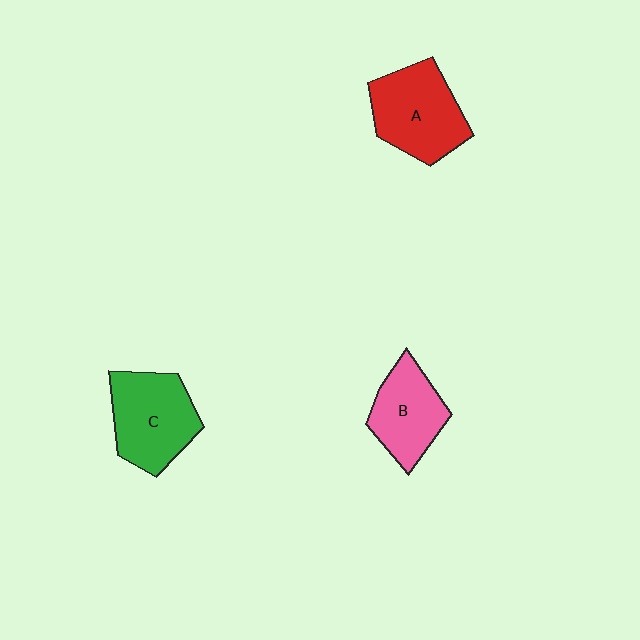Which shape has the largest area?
Shape A (red).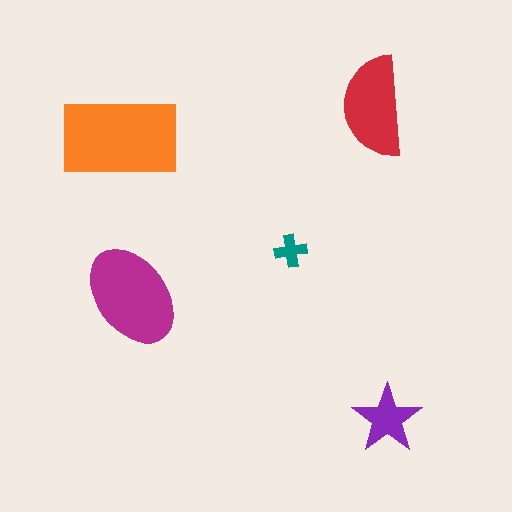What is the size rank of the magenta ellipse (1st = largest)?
2nd.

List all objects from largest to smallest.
The orange rectangle, the magenta ellipse, the red semicircle, the purple star, the teal cross.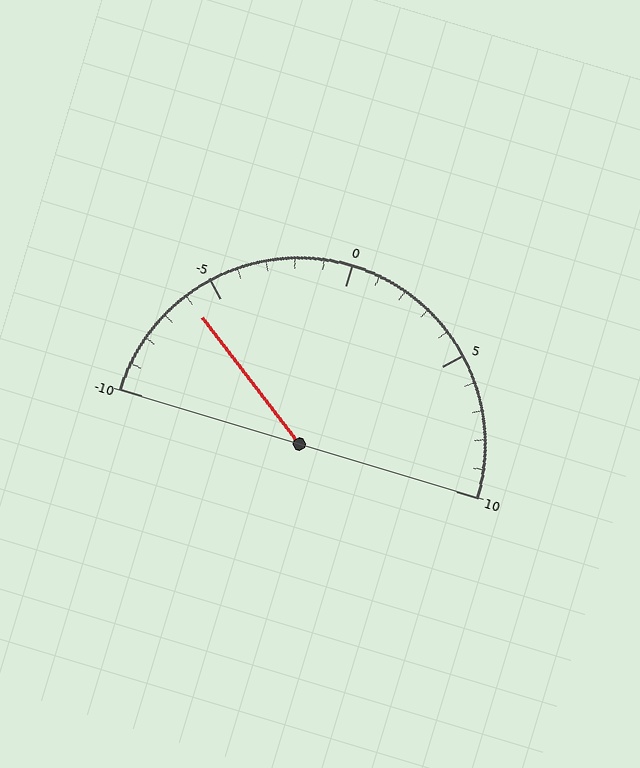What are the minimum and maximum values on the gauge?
The gauge ranges from -10 to 10.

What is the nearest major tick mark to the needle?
The nearest major tick mark is -5.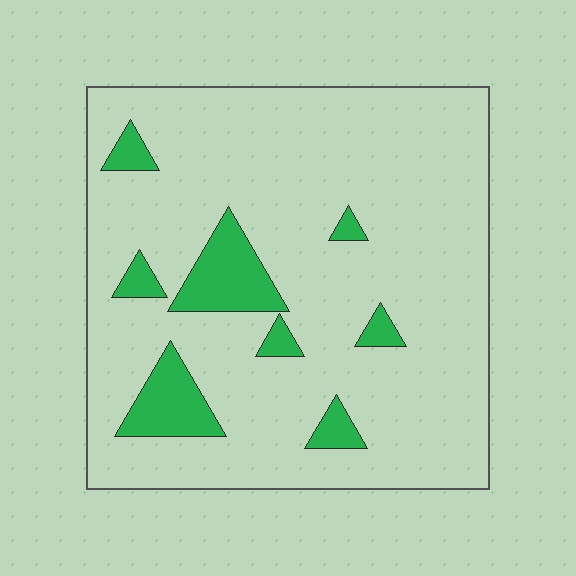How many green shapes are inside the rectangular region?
8.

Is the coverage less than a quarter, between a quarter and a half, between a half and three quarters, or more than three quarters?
Less than a quarter.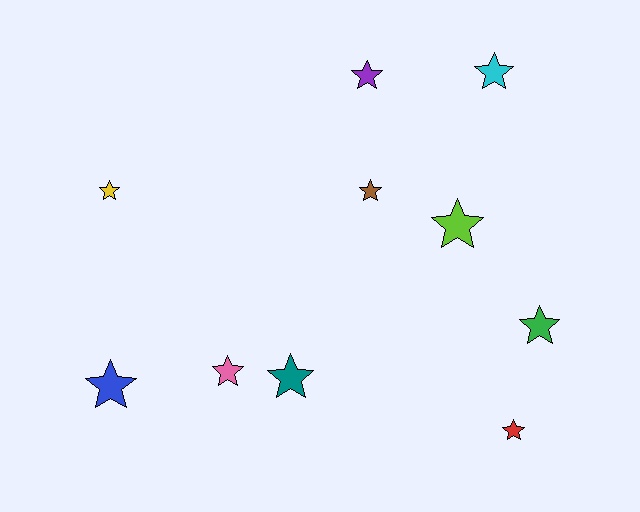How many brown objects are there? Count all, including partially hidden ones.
There is 1 brown object.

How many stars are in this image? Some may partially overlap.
There are 10 stars.